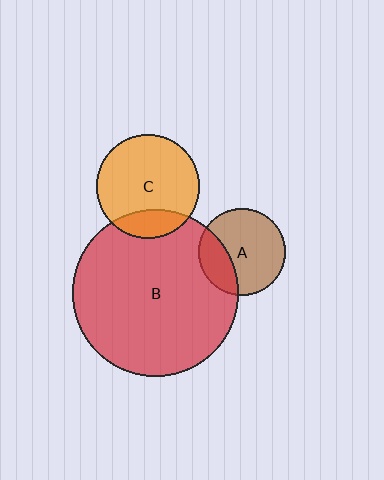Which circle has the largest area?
Circle B (red).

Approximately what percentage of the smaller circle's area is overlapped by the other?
Approximately 20%.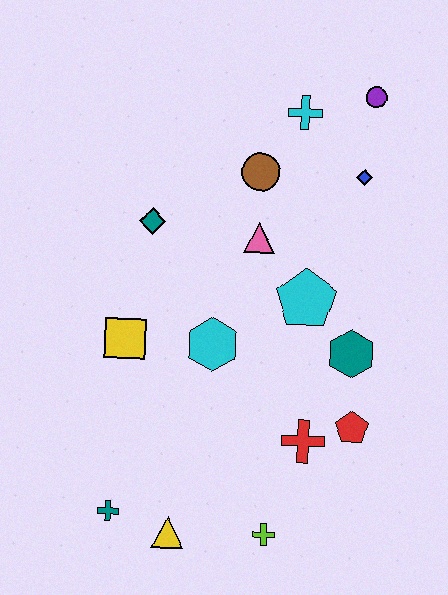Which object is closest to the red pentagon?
The red cross is closest to the red pentagon.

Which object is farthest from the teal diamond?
The lime cross is farthest from the teal diamond.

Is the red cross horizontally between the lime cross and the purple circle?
Yes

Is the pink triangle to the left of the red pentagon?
Yes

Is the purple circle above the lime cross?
Yes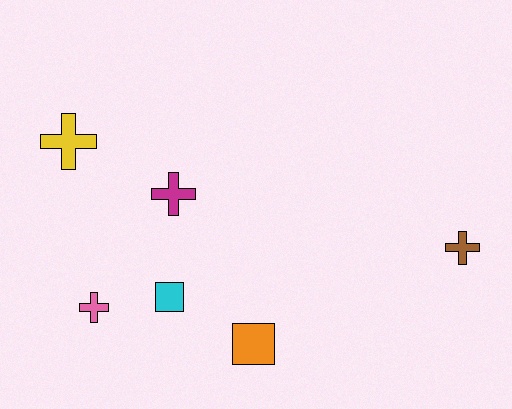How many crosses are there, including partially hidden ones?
There are 4 crosses.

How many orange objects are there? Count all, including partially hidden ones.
There is 1 orange object.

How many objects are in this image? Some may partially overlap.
There are 6 objects.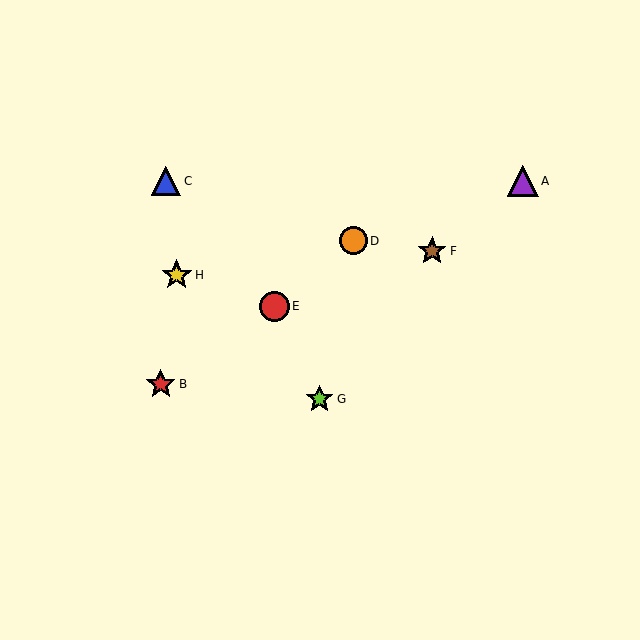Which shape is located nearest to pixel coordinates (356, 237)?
The orange circle (labeled D) at (353, 241) is nearest to that location.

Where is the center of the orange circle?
The center of the orange circle is at (353, 241).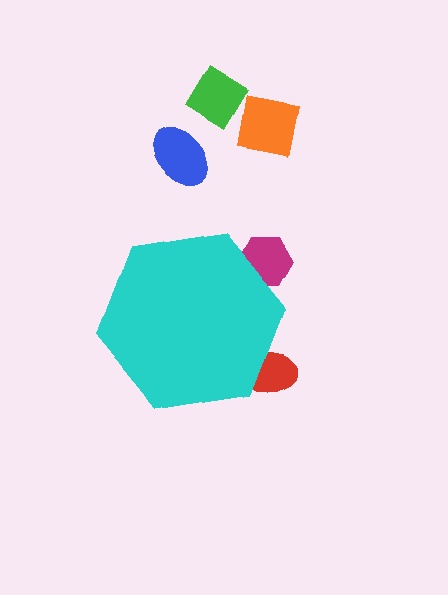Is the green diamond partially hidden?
No, the green diamond is fully visible.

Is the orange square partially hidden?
No, the orange square is fully visible.